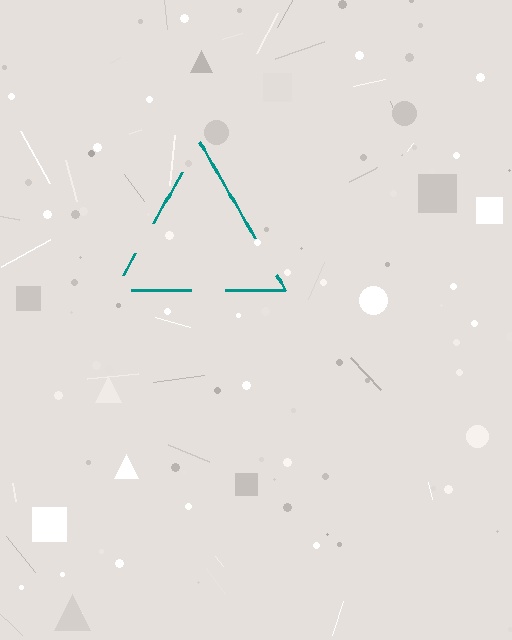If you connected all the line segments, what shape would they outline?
They would outline a triangle.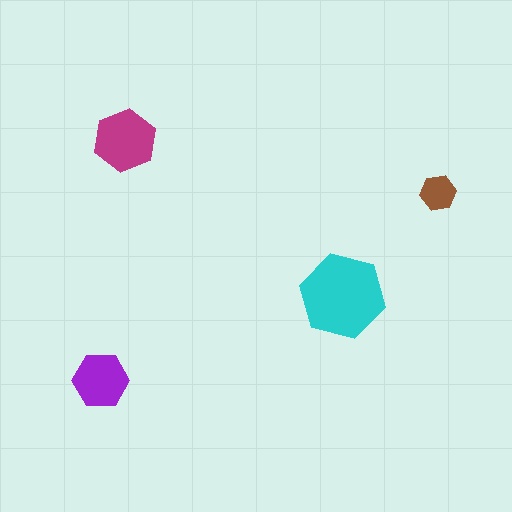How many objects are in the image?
There are 4 objects in the image.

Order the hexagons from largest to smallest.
the cyan one, the magenta one, the purple one, the brown one.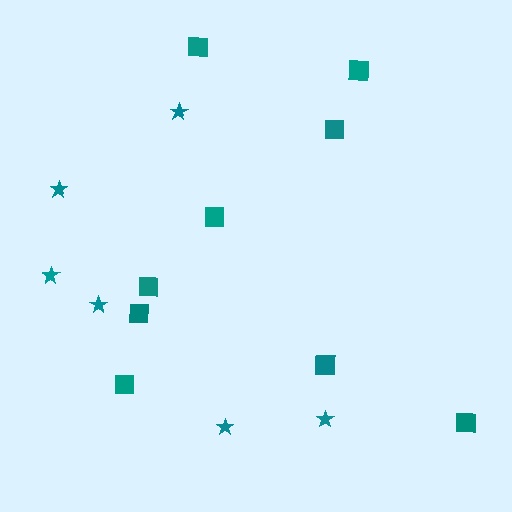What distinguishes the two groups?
There are 2 groups: one group of stars (6) and one group of squares (9).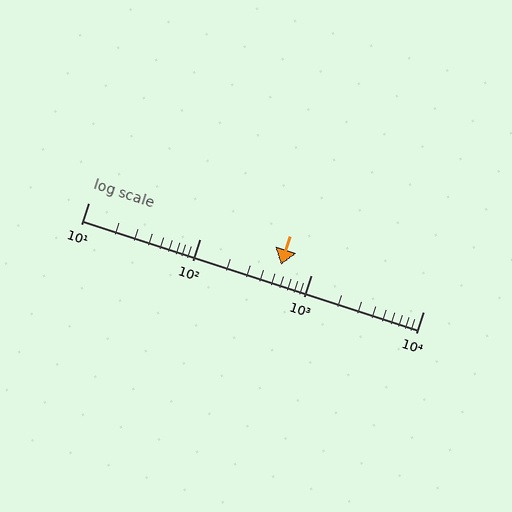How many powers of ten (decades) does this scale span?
The scale spans 3 decades, from 10 to 10000.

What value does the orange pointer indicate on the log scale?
The pointer indicates approximately 530.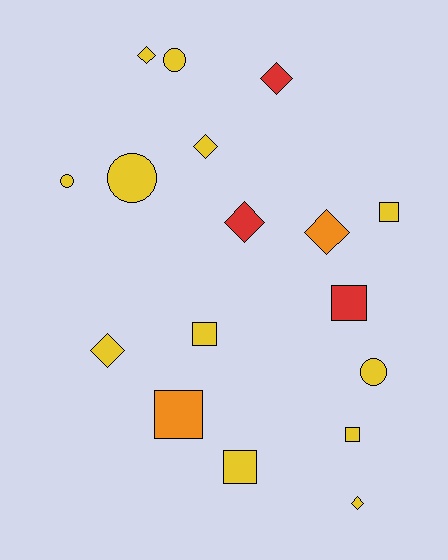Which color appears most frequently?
Yellow, with 12 objects.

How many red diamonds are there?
There are 2 red diamonds.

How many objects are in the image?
There are 17 objects.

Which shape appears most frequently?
Diamond, with 7 objects.